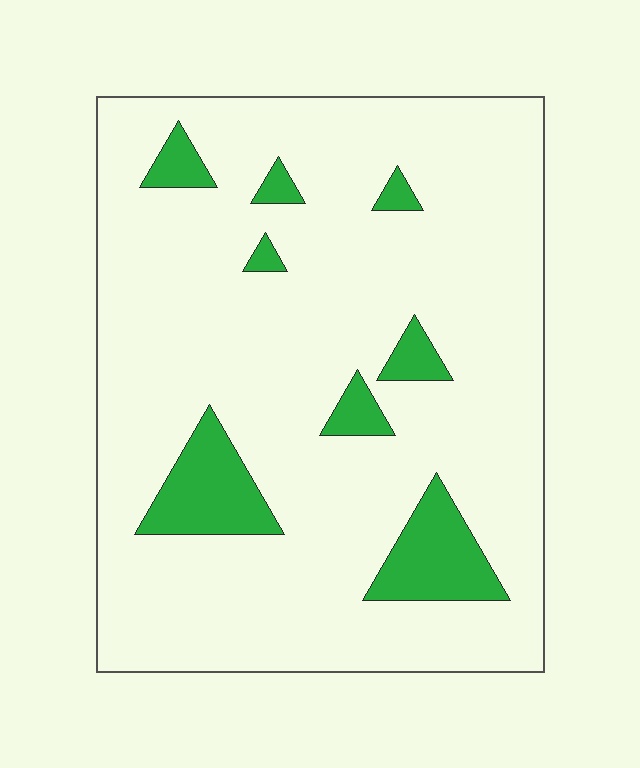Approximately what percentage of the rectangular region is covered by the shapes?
Approximately 10%.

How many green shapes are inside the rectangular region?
8.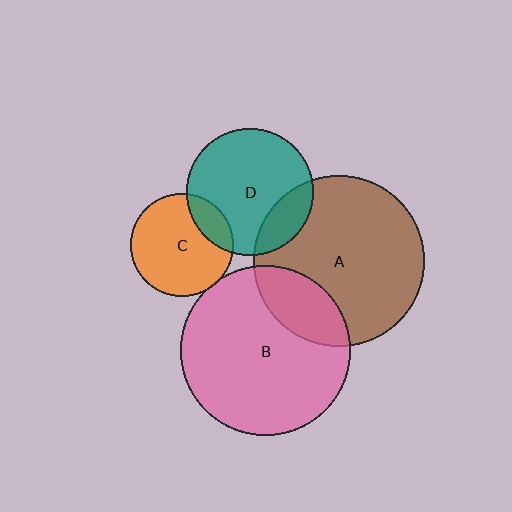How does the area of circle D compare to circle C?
Approximately 1.5 times.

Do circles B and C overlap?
Yes.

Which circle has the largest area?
Circle A (brown).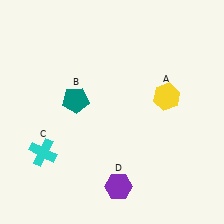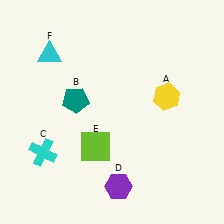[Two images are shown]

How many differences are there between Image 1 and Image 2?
There are 2 differences between the two images.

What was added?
A lime square (E), a cyan triangle (F) were added in Image 2.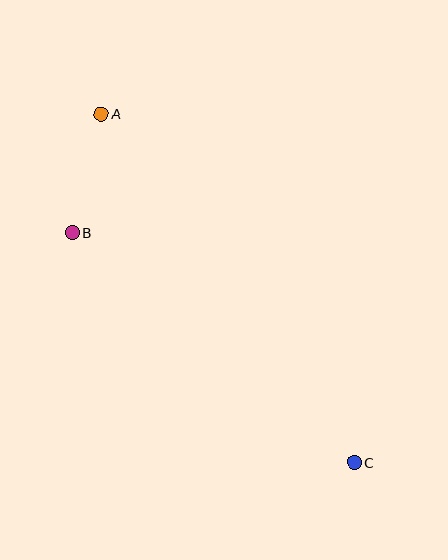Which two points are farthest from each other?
Points A and C are farthest from each other.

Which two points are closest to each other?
Points A and B are closest to each other.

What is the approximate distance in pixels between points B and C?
The distance between B and C is approximately 363 pixels.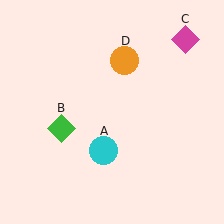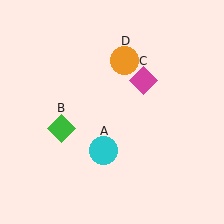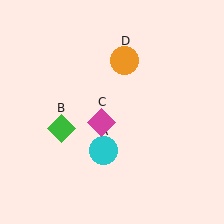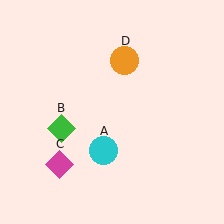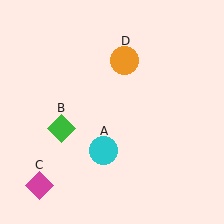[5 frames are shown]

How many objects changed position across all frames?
1 object changed position: magenta diamond (object C).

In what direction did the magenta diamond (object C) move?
The magenta diamond (object C) moved down and to the left.